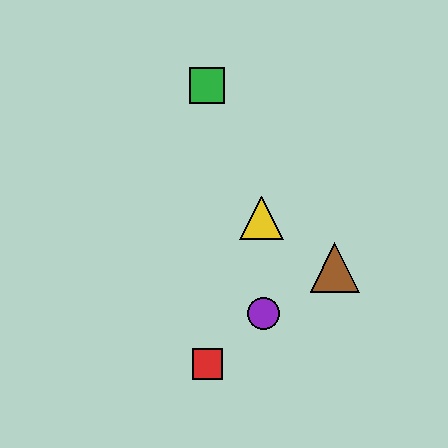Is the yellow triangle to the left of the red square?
No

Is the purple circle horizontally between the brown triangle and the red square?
Yes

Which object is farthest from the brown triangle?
The green square is farthest from the brown triangle.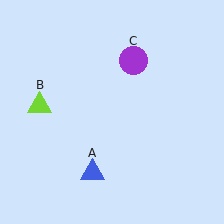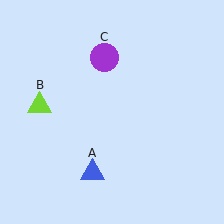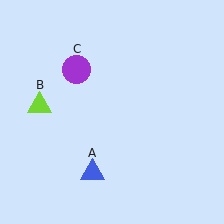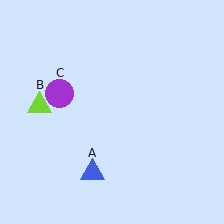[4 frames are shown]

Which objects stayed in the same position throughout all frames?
Blue triangle (object A) and lime triangle (object B) remained stationary.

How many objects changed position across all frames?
1 object changed position: purple circle (object C).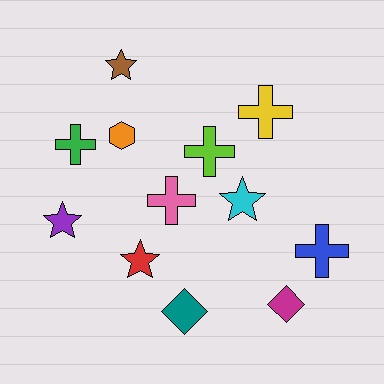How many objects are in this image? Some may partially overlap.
There are 12 objects.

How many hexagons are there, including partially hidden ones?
There is 1 hexagon.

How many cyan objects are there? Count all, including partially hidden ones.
There is 1 cyan object.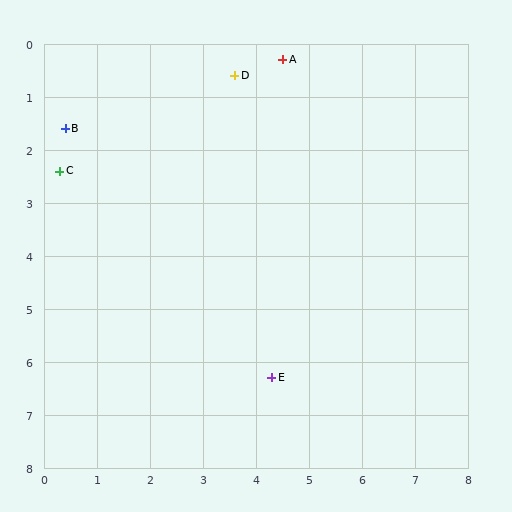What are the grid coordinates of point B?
Point B is at approximately (0.4, 1.6).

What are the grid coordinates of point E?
Point E is at approximately (4.3, 6.3).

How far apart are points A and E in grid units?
Points A and E are about 6.0 grid units apart.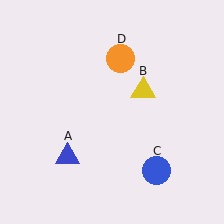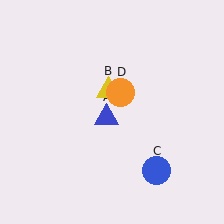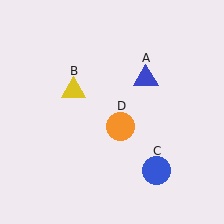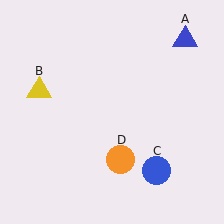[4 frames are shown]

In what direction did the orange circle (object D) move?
The orange circle (object D) moved down.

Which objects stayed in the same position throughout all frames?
Blue circle (object C) remained stationary.